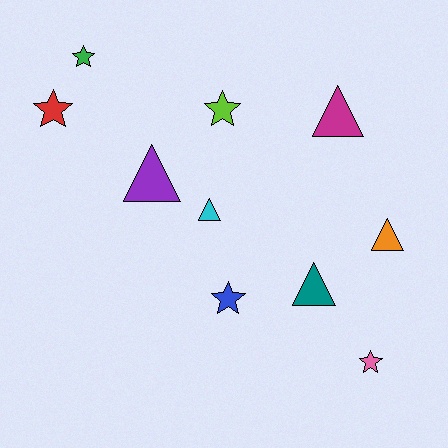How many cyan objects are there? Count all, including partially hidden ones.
There is 1 cyan object.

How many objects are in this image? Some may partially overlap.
There are 10 objects.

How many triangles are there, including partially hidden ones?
There are 5 triangles.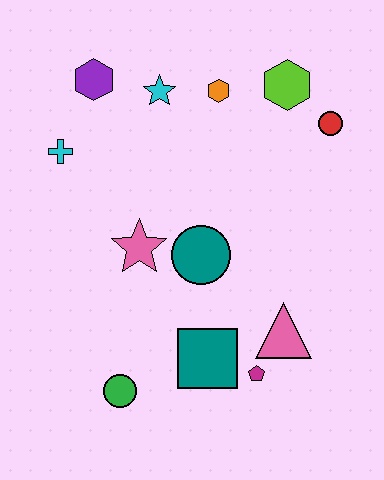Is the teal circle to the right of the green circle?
Yes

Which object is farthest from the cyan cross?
The magenta pentagon is farthest from the cyan cross.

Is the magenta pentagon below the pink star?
Yes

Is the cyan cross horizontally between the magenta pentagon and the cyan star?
No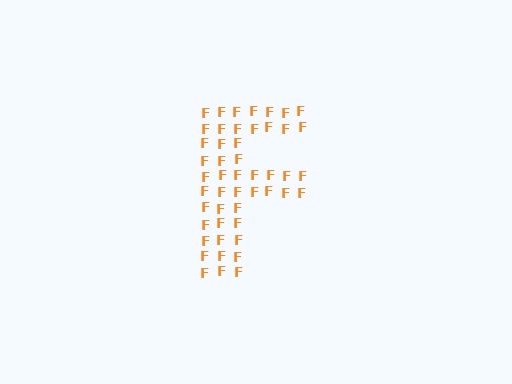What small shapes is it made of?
It is made of small letter F's.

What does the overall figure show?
The overall figure shows the letter F.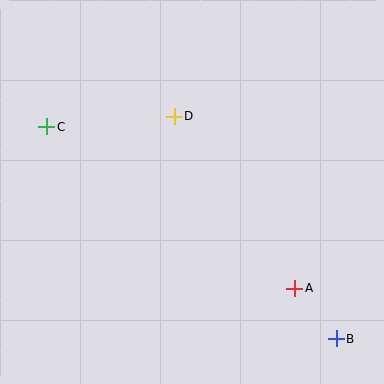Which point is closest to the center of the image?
Point D at (174, 116) is closest to the center.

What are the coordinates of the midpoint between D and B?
The midpoint between D and B is at (255, 227).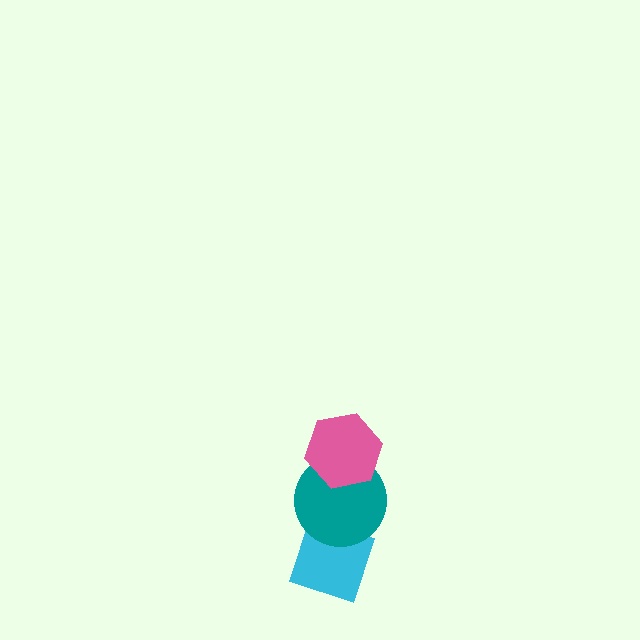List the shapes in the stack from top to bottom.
From top to bottom: the pink hexagon, the teal circle, the cyan diamond.